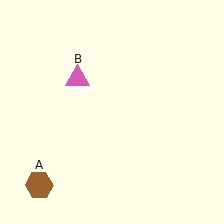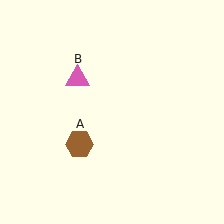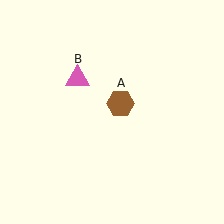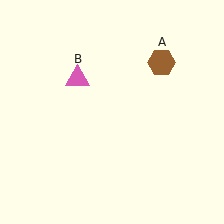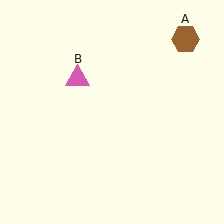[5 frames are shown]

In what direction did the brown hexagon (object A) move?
The brown hexagon (object A) moved up and to the right.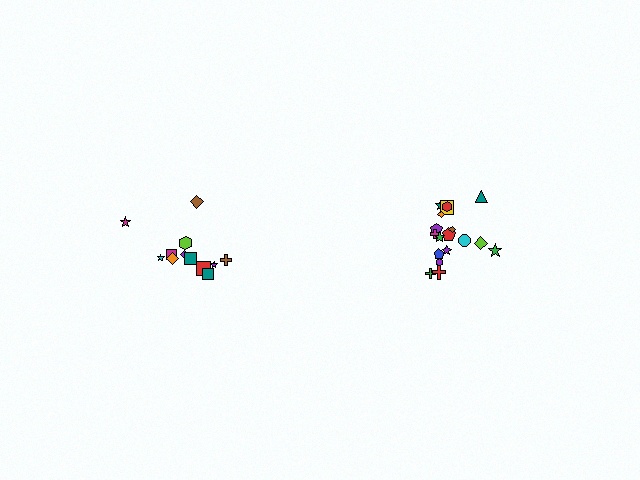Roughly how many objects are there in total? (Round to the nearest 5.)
Roughly 30 objects in total.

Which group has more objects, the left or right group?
The right group.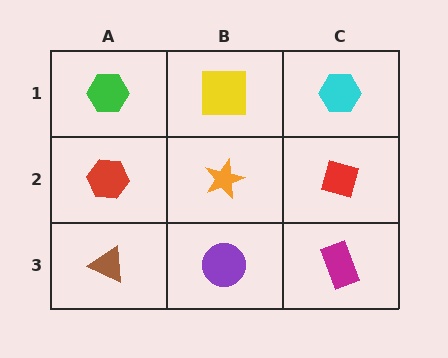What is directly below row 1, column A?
A red hexagon.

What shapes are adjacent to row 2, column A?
A green hexagon (row 1, column A), a brown triangle (row 3, column A), an orange star (row 2, column B).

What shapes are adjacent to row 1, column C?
A red diamond (row 2, column C), a yellow square (row 1, column B).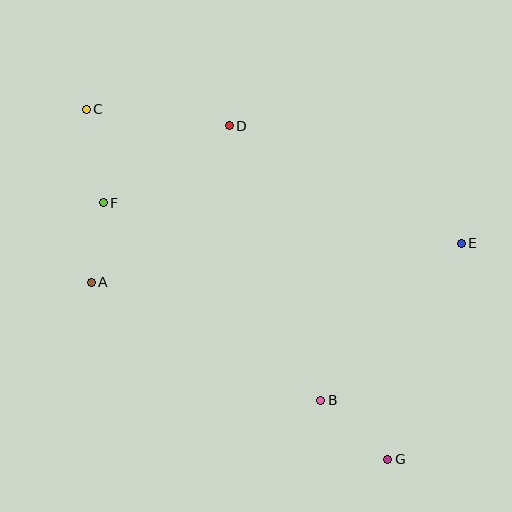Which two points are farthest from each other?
Points C and G are farthest from each other.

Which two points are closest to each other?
Points A and F are closest to each other.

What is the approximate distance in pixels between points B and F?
The distance between B and F is approximately 294 pixels.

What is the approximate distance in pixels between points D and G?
The distance between D and G is approximately 369 pixels.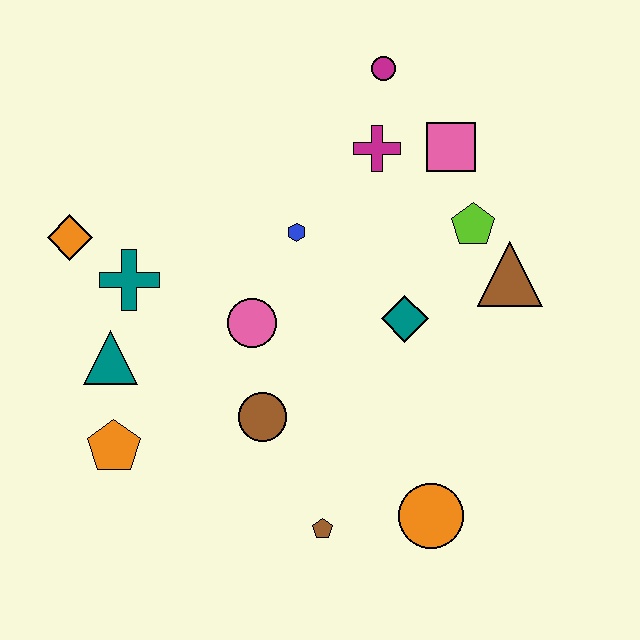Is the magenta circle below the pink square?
No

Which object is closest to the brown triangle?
The lime pentagon is closest to the brown triangle.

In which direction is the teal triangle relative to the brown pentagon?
The teal triangle is to the left of the brown pentagon.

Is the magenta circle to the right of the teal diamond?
No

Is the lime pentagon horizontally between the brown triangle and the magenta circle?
Yes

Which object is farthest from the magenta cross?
The orange pentagon is farthest from the magenta cross.